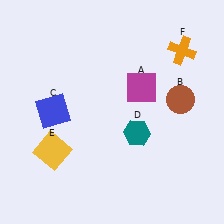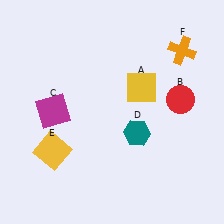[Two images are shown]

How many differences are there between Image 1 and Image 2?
There are 3 differences between the two images.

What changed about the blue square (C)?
In Image 1, C is blue. In Image 2, it changed to magenta.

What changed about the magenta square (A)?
In Image 1, A is magenta. In Image 2, it changed to yellow.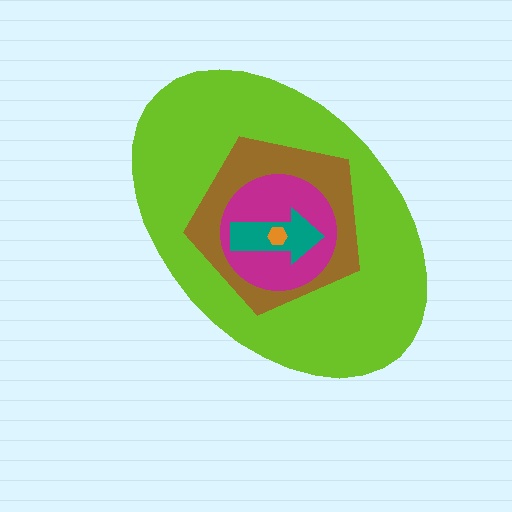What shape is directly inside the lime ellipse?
The brown pentagon.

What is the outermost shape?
The lime ellipse.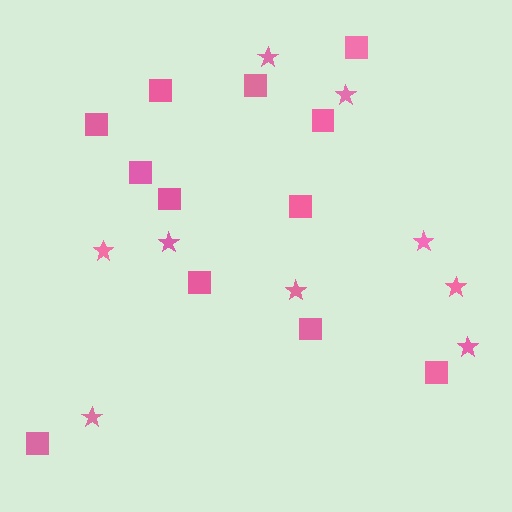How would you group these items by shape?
There are 2 groups: one group of stars (9) and one group of squares (12).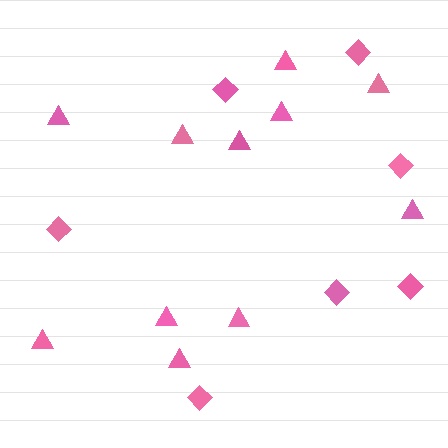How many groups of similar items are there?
There are 2 groups: one group of diamonds (7) and one group of triangles (11).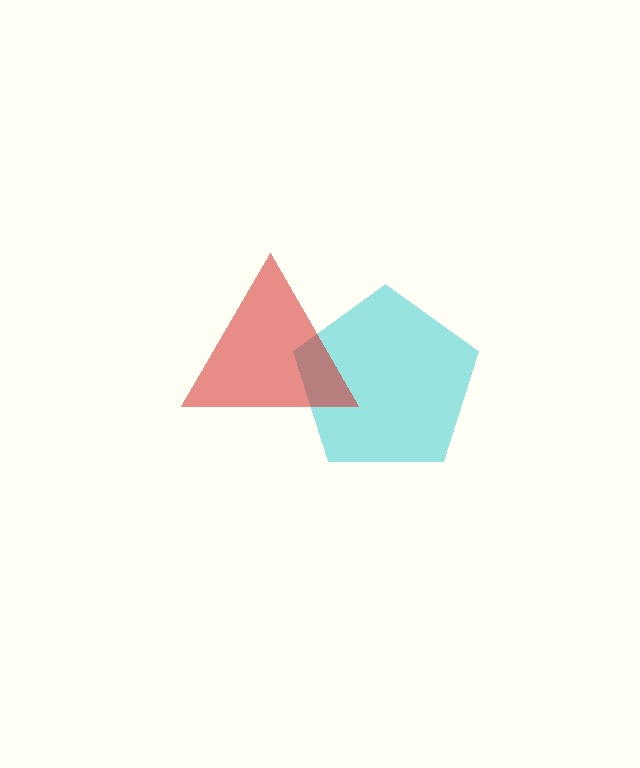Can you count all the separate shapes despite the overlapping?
Yes, there are 2 separate shapes.